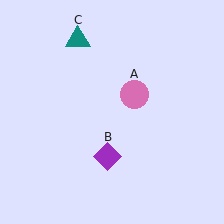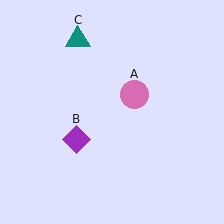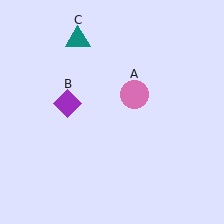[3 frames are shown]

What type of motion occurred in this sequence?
The purple diamond (object B) rotated clockwise around the center of the scene.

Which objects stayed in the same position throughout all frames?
Pink circle (object A) and teal triangle (object C) remained stationary.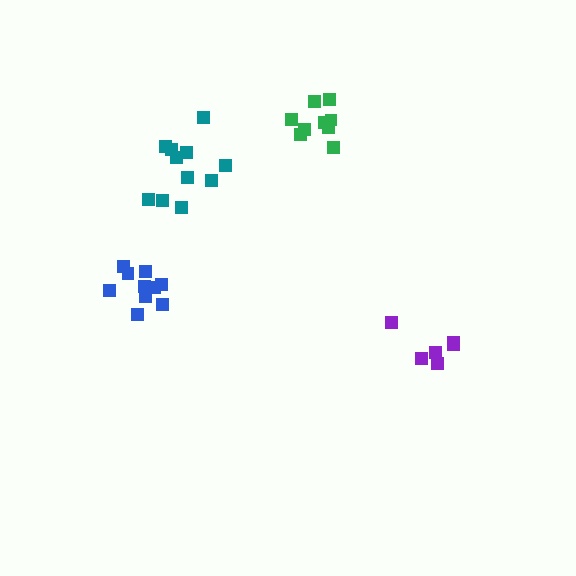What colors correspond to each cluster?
The clusters are colored: purple, green, blue, teal.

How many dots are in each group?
Group 1: 6 dots, Group 2: 9 dots, Group 3: 11 dots, Group 4: 11 dots (37 total).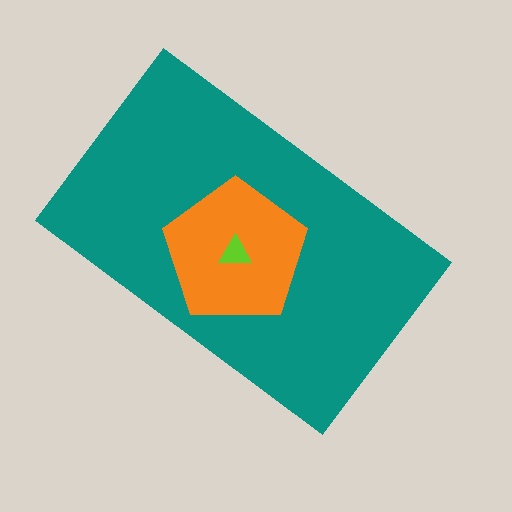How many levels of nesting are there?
3.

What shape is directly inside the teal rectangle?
The orange pentagon.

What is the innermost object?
The lime triangle.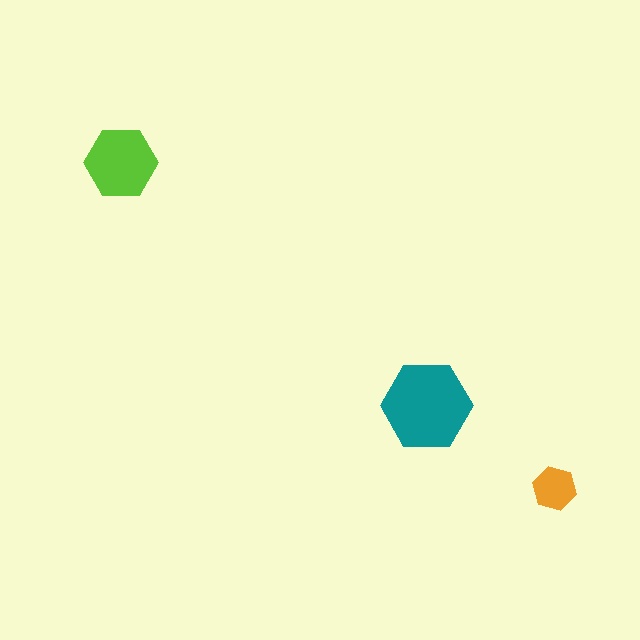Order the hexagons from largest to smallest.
the teal one, the lime one, the orange one.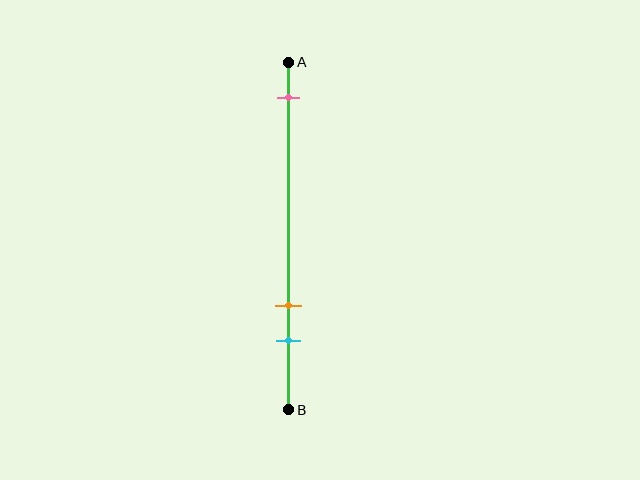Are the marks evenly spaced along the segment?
No, the marks are not evenly spaced.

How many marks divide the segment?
There are 3 marks dividing the segment.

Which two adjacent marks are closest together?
The orange and cyan marks are the closest adjacent pair.